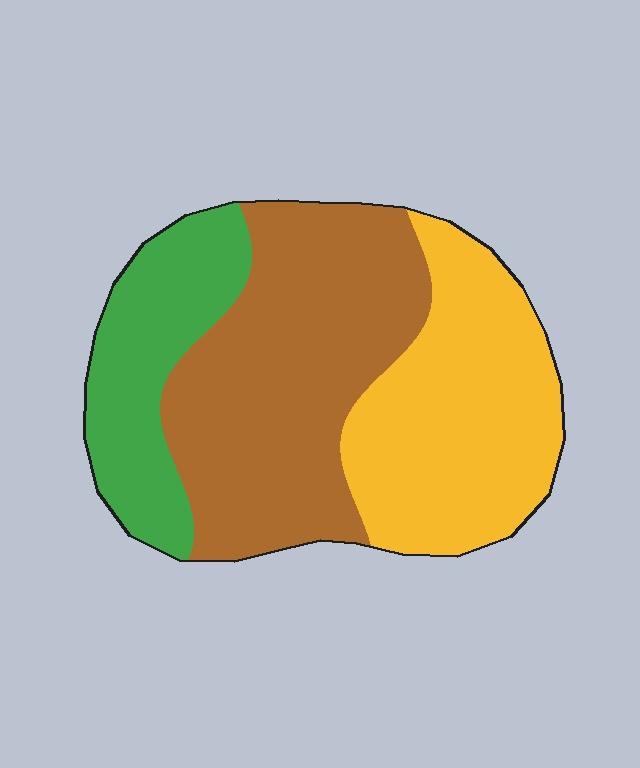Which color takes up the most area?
Brown, at roughly 45%.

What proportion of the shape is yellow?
Yellow covers around 35% of the shape.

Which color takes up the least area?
Green, at roughly 20%.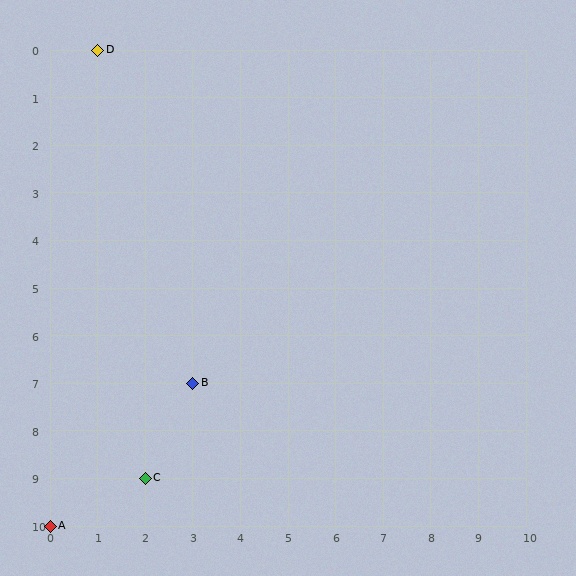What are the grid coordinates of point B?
Point B is at grid coordinates (3, 7).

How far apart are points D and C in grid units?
Points D and C are 1 column and 9 rows apart (about 9.1 grid units diagonally).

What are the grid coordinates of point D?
Point D is at grid coordinates (1, 0).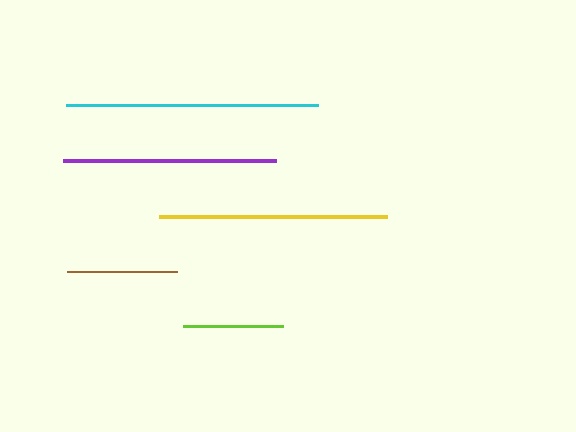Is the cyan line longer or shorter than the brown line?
The cyan line is longer than the brown line.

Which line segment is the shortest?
The lime line is the shortest at approximately 100 pixels.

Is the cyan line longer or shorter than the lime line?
The cyan line is longer than the lime line.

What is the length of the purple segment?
The purple segment is approximately 213 pixels long.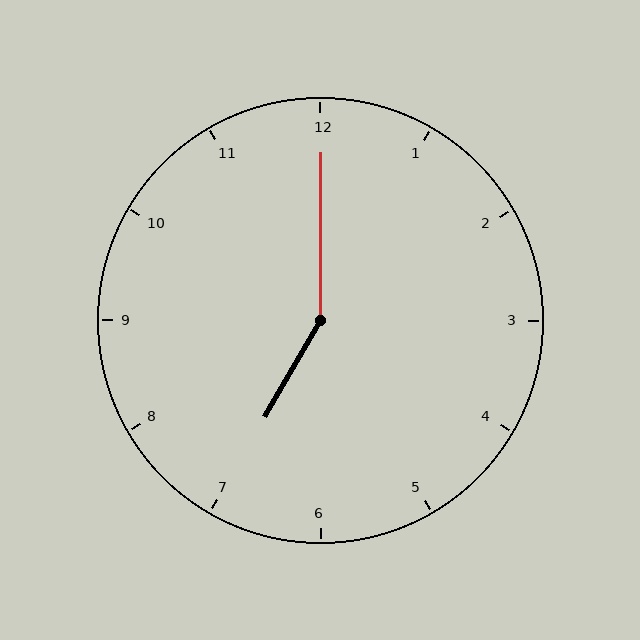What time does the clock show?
7:00.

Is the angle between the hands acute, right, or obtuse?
It is obtuse.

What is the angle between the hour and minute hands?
Approximately 150 degrees.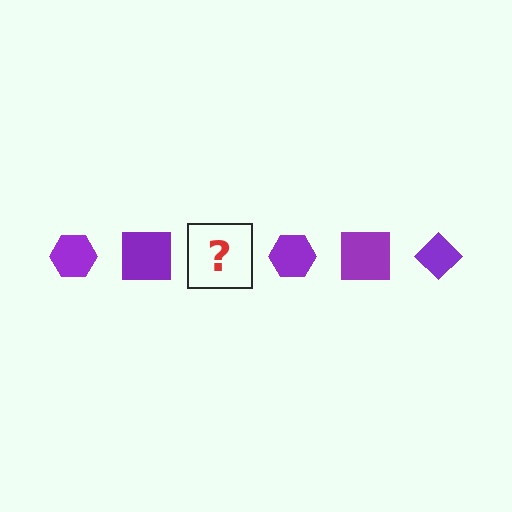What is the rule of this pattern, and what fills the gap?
The rule is that the pattern cycles through hexagon, square, diamond shapes in purple. The gap should be filled with a purple diamond.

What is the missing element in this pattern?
The missing element is a purple diamond.